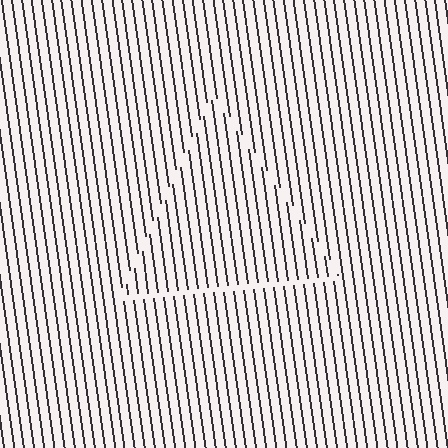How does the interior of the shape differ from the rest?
The interior of the shape contains the same grating, shifted by half a period — the contour is defined by the phase discontinuity where line-ends from the inner and outer gratings abut.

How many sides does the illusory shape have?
3 sides — the line-ends trace a triangle.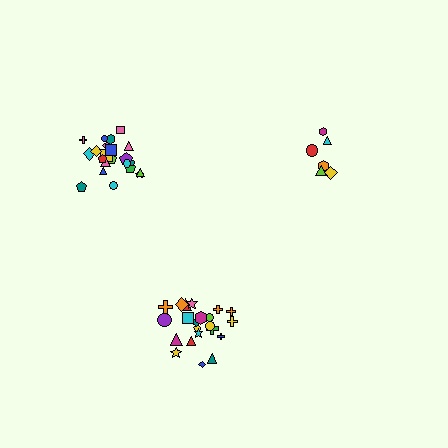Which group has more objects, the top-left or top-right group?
The top-left group.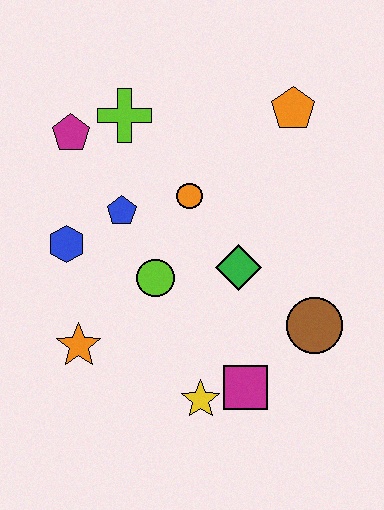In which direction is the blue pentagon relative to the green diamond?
The blue pentagon is to the left of the green diamond.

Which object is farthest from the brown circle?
The magenta pentagon is farthest from the brown circle.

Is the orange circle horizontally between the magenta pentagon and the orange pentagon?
Yes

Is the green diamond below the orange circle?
Yes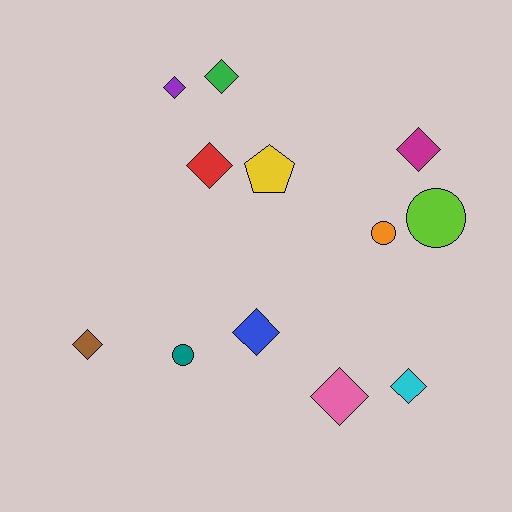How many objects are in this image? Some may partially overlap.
There are 12 objects.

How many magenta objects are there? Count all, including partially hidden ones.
There is 1 magenta object.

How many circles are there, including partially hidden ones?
There are 3 circles.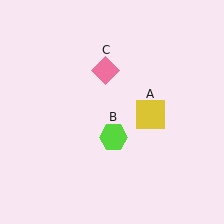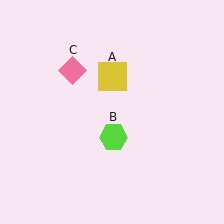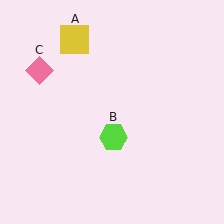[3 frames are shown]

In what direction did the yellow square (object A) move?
The yellow square (object A) moved up and to the left.